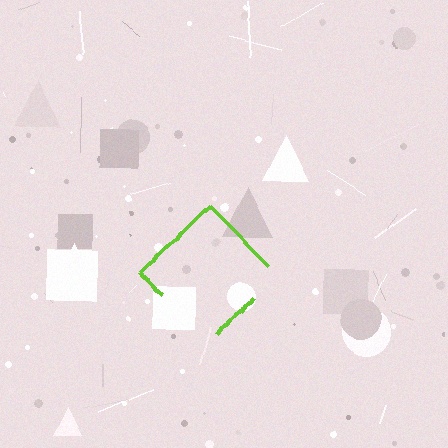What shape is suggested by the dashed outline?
The dashed outline suggests a diamond.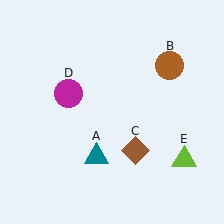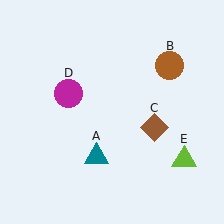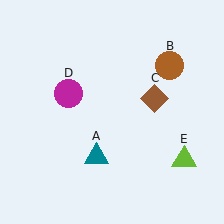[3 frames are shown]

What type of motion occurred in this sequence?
The brown diamond (object C) rotated counterclockwise around the center of the scene.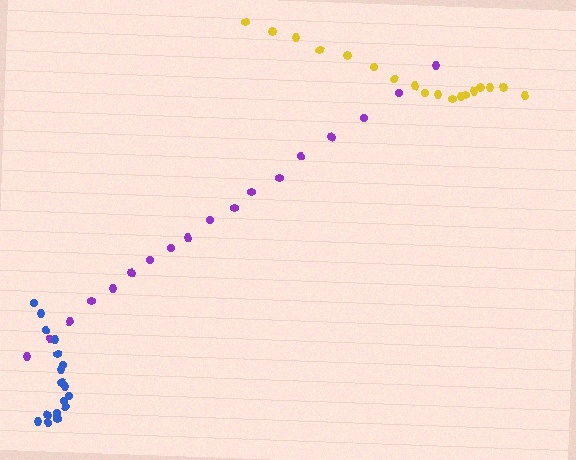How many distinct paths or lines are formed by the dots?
There are 3 distinct paths.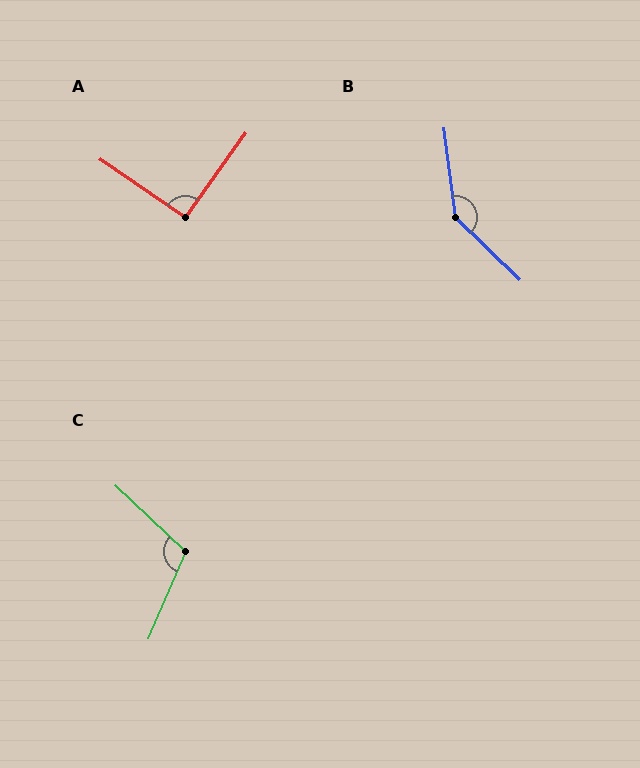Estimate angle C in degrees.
Approximately 110 degrees.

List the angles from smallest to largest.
A (91°), C (110°), B (142°).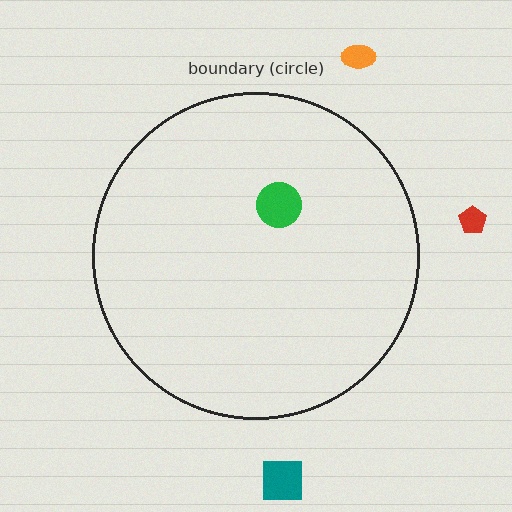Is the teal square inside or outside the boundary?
Outside.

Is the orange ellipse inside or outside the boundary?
Outside.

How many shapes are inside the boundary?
1 inside, 3 outside.